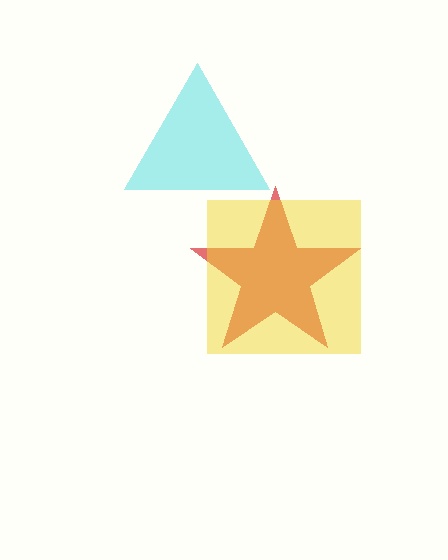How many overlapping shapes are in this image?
There are 3 overlapping shapes in the image.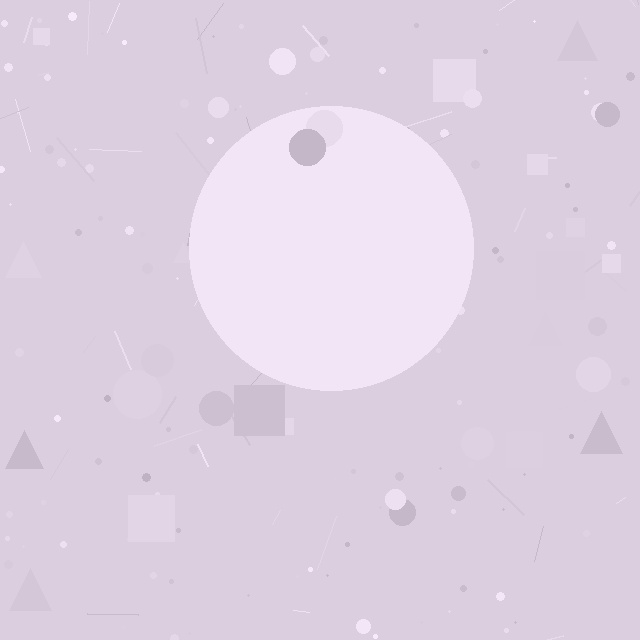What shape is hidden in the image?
A circle is hidden in the image.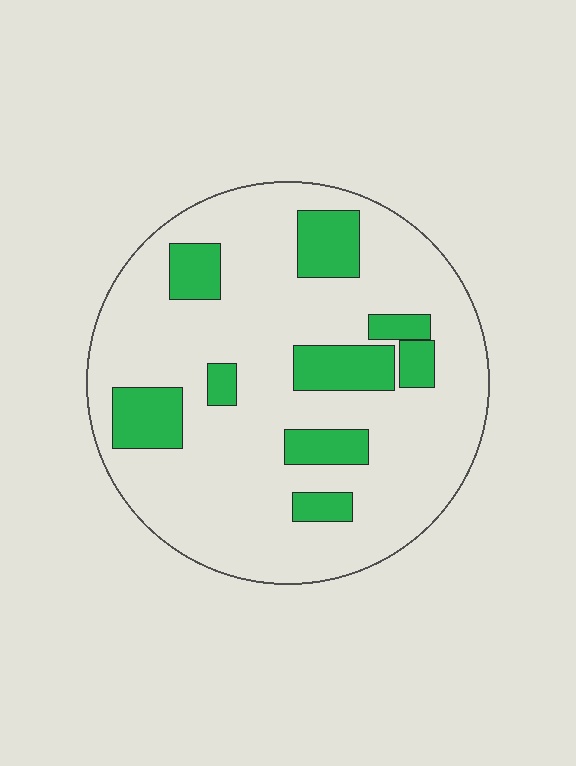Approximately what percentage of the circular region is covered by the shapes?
Approximately 20%.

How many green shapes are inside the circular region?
9.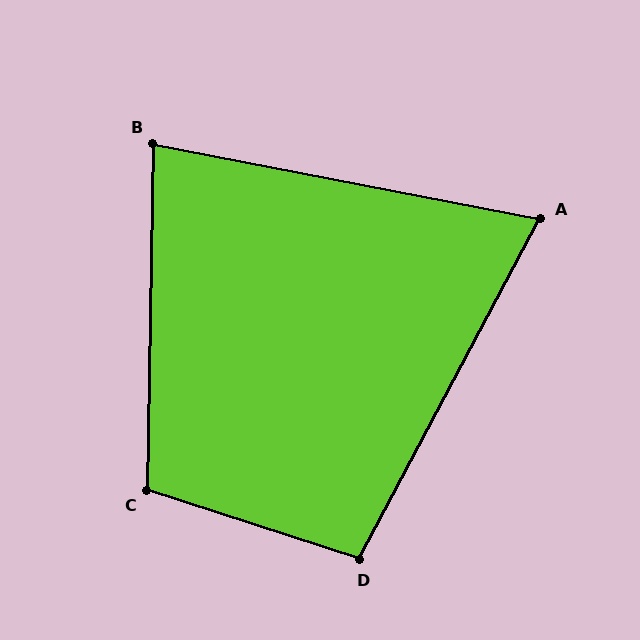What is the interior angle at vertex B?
Approximately 80 degrees (acute).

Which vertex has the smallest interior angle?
A, at approximately 73 degrees.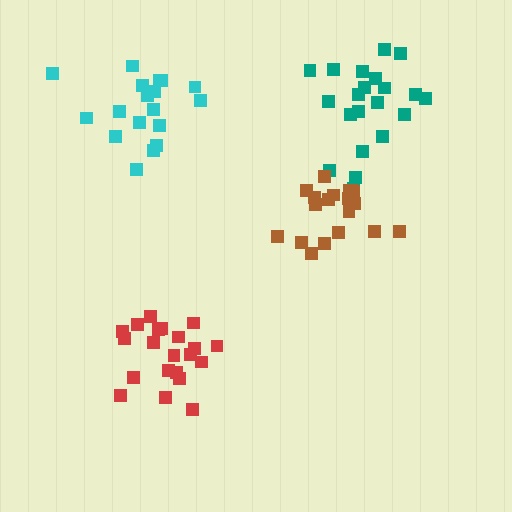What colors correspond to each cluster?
The clusters are colored: teal, red, cyan, brown.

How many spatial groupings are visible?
There are 4 spatial groupings.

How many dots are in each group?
Group 1: 21 dots, Group 2: 21 dots, Group 3: 18 dots, Group 4: 20 dots (80 total).